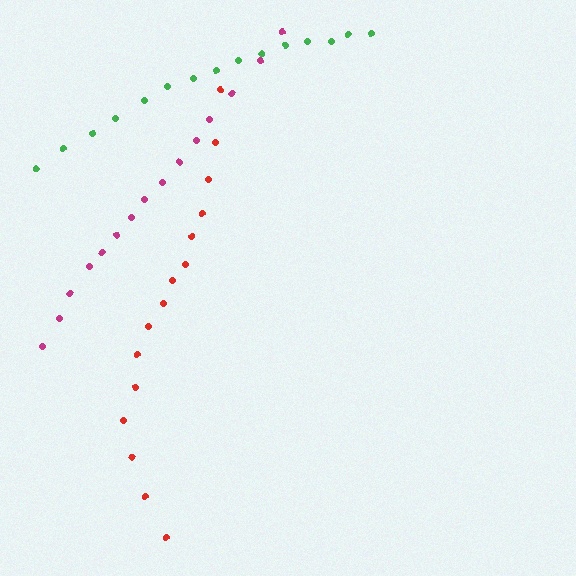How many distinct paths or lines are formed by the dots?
There are 3 distinct paths.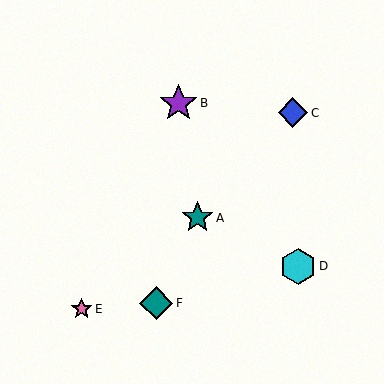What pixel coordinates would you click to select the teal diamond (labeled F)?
Click at (156, 303) to select the teal diamond F.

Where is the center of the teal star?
The center of the teal star is at (197, 218).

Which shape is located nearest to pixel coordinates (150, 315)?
The teal diamond (labeled F) at (156, 303) is nearest to that location.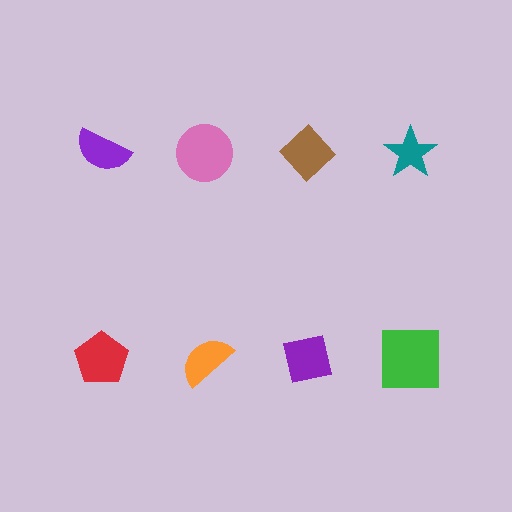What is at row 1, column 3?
A brown diamond.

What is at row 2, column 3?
A purple square.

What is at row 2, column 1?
A red pentagon.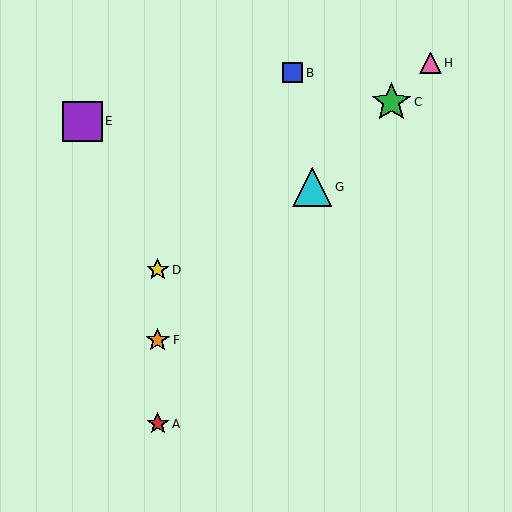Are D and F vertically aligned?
Yes, both are at x≈158.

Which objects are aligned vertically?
Objects A, D, F are aligned vertically.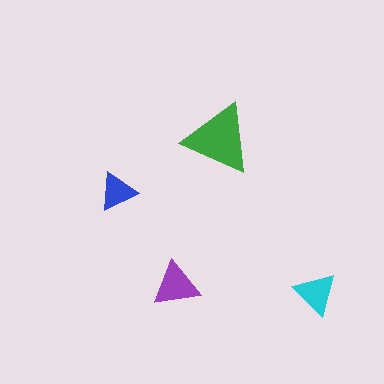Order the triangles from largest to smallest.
the green one, the purple one, the cyan one, the blue one.